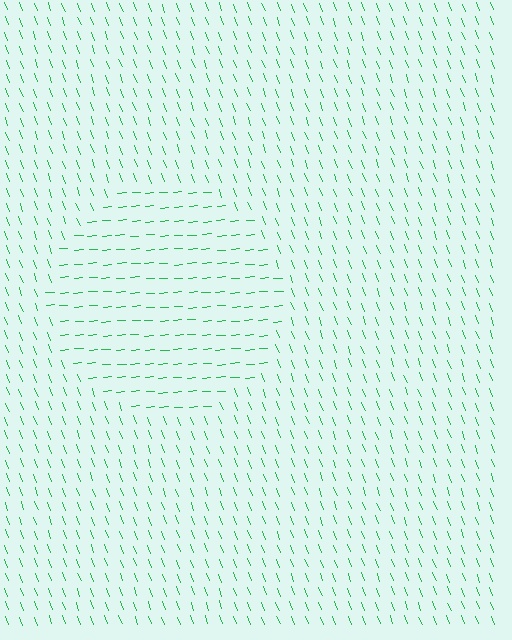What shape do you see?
I see a circle.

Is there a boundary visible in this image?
Yes, there is a texture boundary formed by a change in line orientation.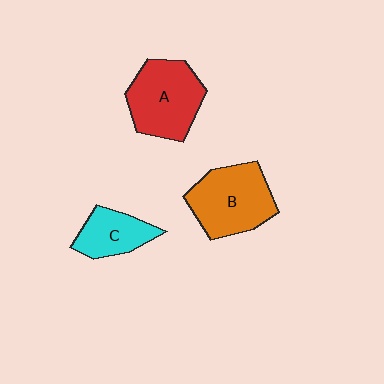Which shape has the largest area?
Shape A (red).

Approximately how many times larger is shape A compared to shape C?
Approximately 1.7 times.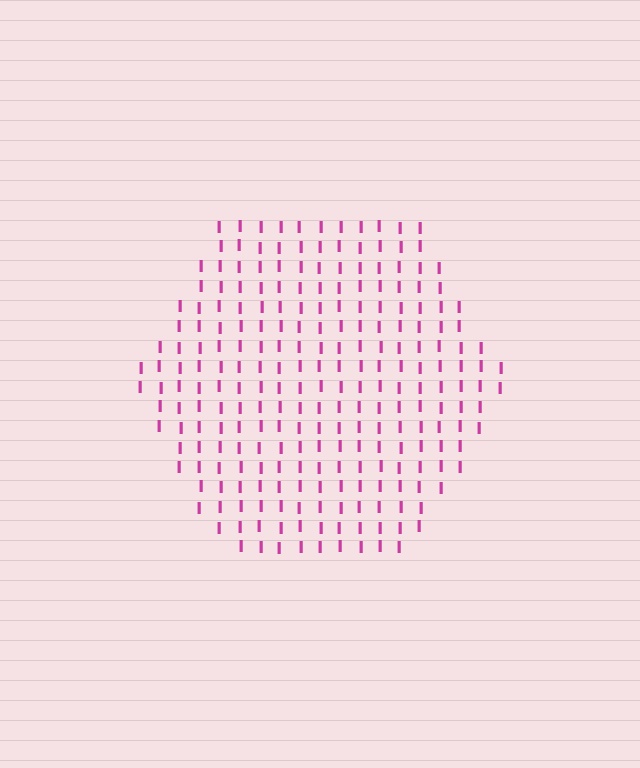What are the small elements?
The small elements are letter I's.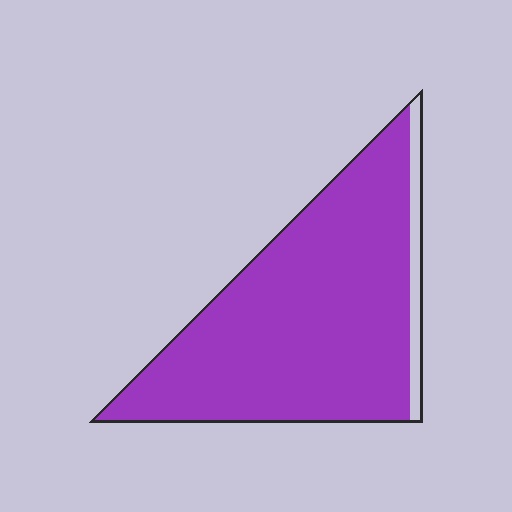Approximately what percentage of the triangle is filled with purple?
Approximately 90%.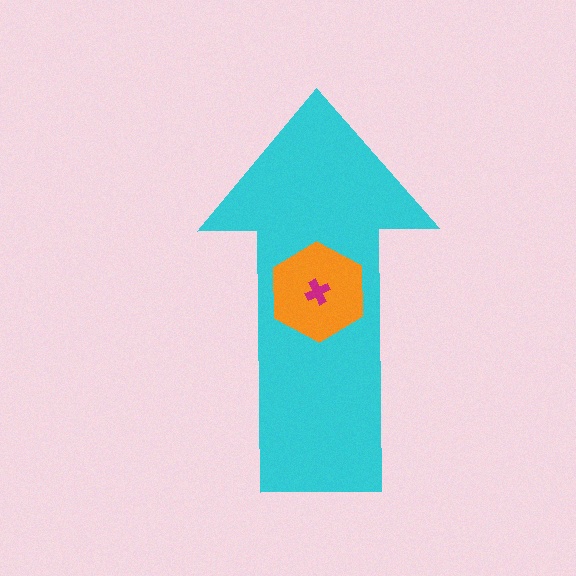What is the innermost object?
The magenta cross.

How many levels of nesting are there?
3.